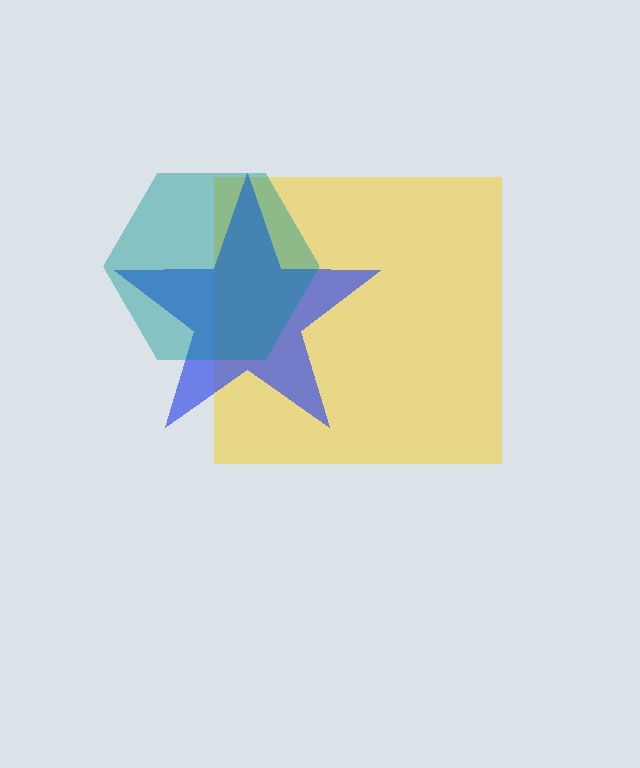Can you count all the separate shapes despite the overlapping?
Yes, there are 3 separate shapes.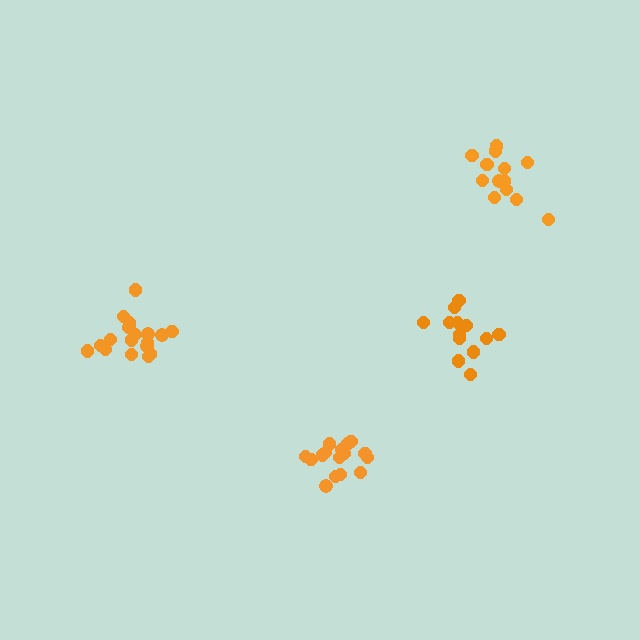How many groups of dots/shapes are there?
There are 4 groups.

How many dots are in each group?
Group 1: 16 dots, Group 2: 13 dots, Group 3: 14 dots, Group 4: 18 dots (61 total).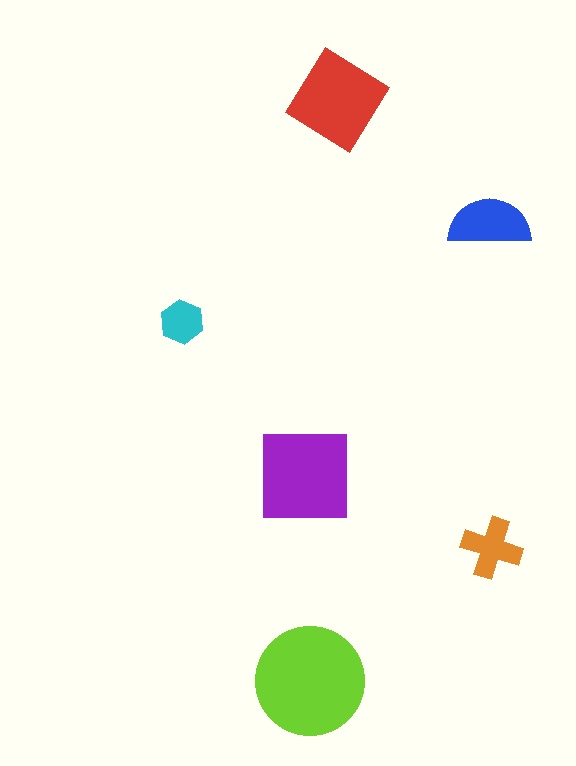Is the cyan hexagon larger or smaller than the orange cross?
Smaller.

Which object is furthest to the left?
The cyan hexagon is leftmost.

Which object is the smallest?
The cyan hexagon.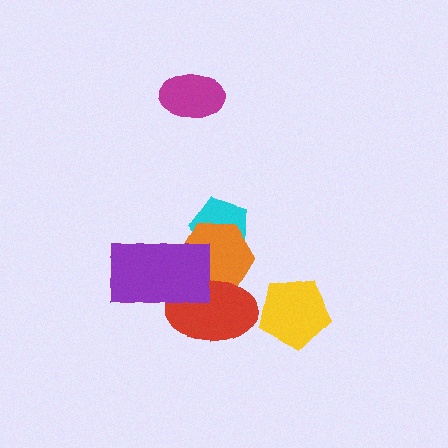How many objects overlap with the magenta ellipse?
0 objects overlap with the magenta ellipse.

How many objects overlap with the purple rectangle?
2 objects overlap with the purple rectangle.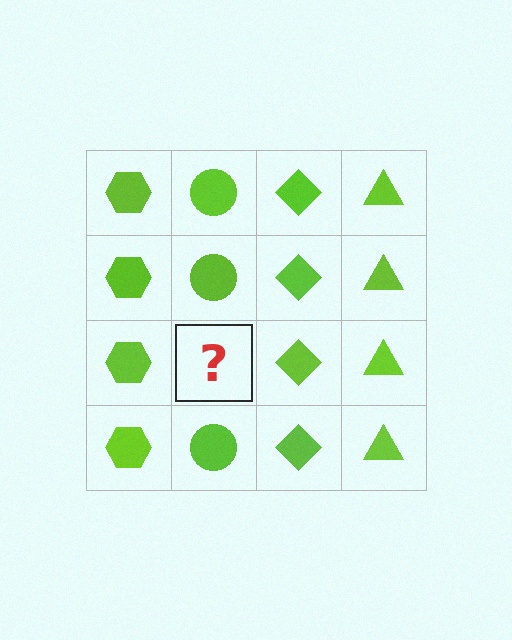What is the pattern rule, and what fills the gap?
The rule is that each column has a consistent shape. The gap should be filled with a lime circle.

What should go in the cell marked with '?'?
The missing cell should contain a lime circle.